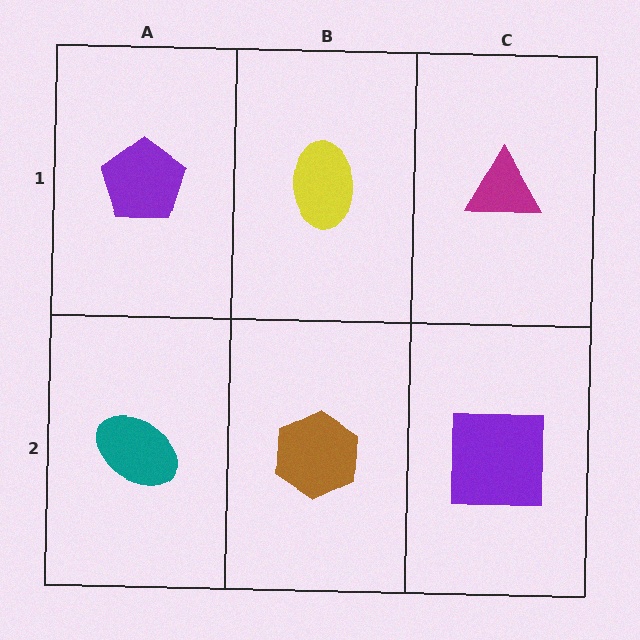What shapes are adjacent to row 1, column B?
A brown hexagon (row 2, column B), a purple pentagon (row 1, column A), a magenta triangle (row 1, column C).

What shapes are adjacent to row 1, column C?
A purple square (row 2, column C), a yellow ellipse (row 1, column B).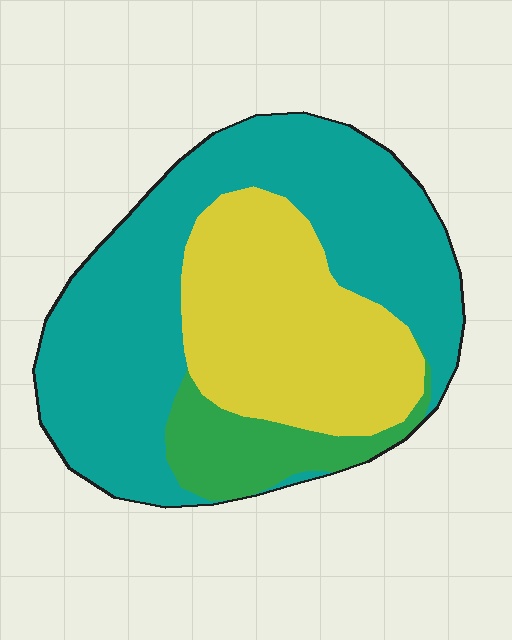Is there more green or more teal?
Teal.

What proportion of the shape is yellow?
Yellow takes up about one third (1/3) of the shape.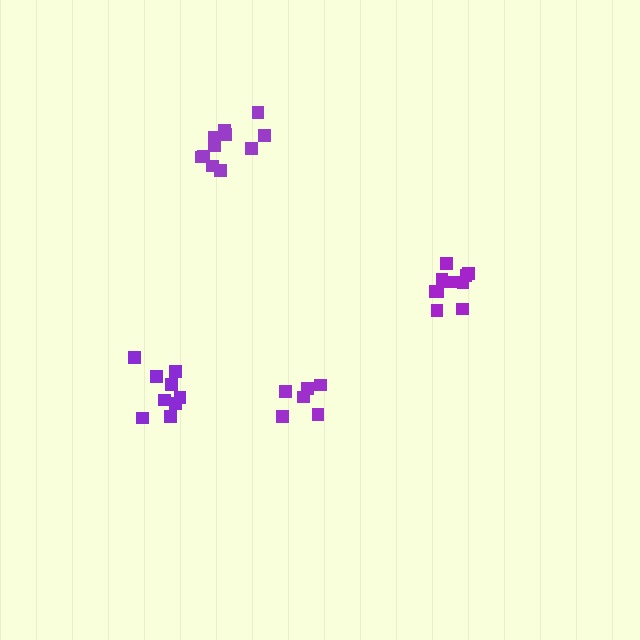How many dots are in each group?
Group 1: 6 dots, Group 2: 11 dots, Group 3: 9 dots, Group 4: 10 dots (36 total).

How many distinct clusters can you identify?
There are 4 distinct clusters.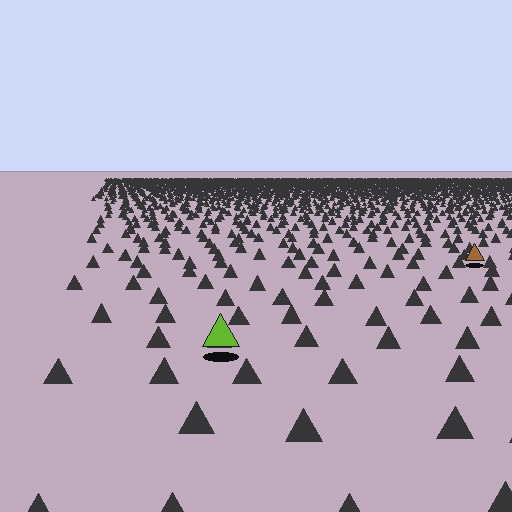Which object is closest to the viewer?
The lime triangle is closest. The texture marks near it are larger and more spread out.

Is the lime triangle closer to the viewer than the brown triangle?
Yes. The lime triangle is closer — you can tell from the texture gradient: the ground texture is coarser near it.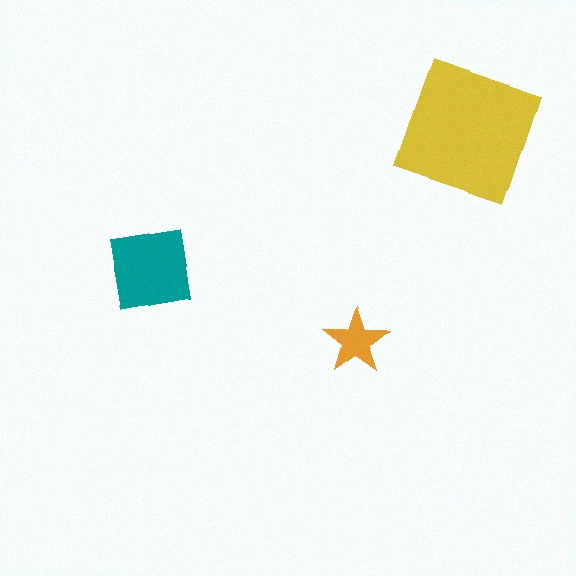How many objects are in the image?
There are 3 objects in the image.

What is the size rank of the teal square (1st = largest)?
2nd.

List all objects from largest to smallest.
The yellow square, the teal square, the orange star.